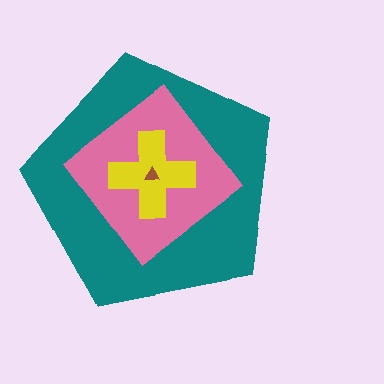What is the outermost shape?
The teal pentagon.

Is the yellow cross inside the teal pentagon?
Yes.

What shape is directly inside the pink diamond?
The yellow cross.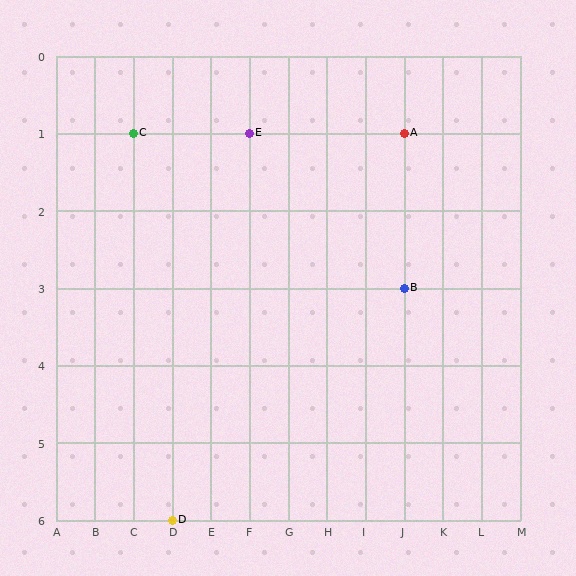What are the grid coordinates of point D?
Point D is at grid coordinates (D, 6).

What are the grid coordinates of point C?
Point C is at grid coordinates (C, 1).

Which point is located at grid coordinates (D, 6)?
Point D is at (D, 6).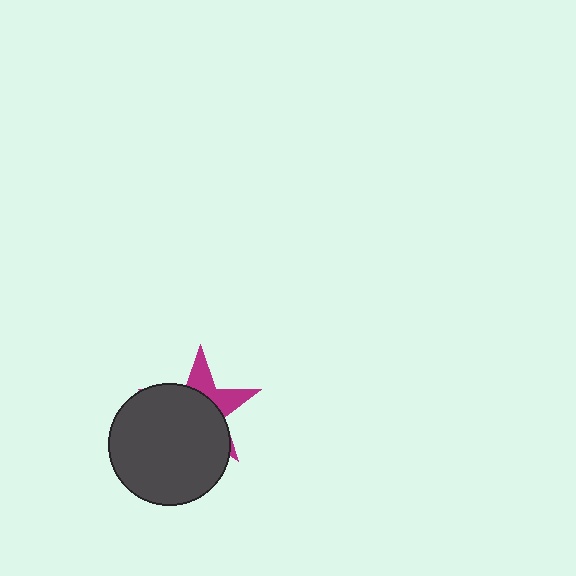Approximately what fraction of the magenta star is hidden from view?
Roughly 67% of the magenta star is hidden behind the dark gray circle.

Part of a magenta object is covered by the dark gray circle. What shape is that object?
It is a star.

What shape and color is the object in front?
The object in front is a dark gray circle.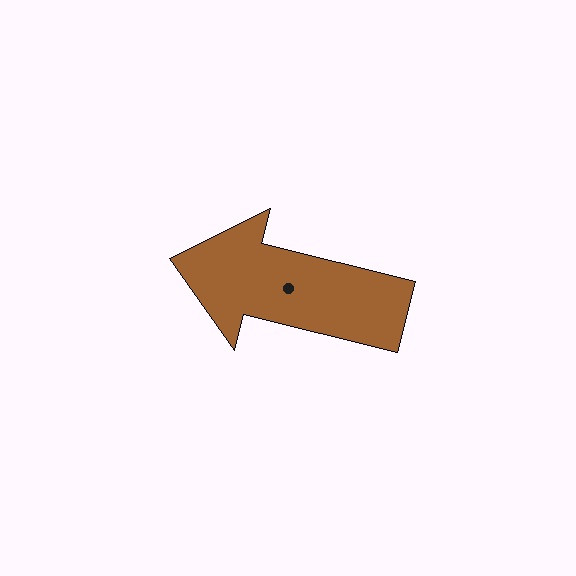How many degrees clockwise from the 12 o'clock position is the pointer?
Approximately 284 degrees.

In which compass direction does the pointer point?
West.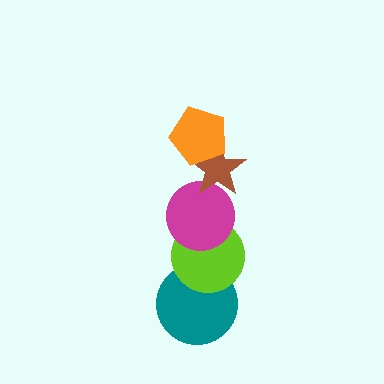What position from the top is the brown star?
The brown star is 2nd from the top.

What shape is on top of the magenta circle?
The brown star is on top of the magenta circle.